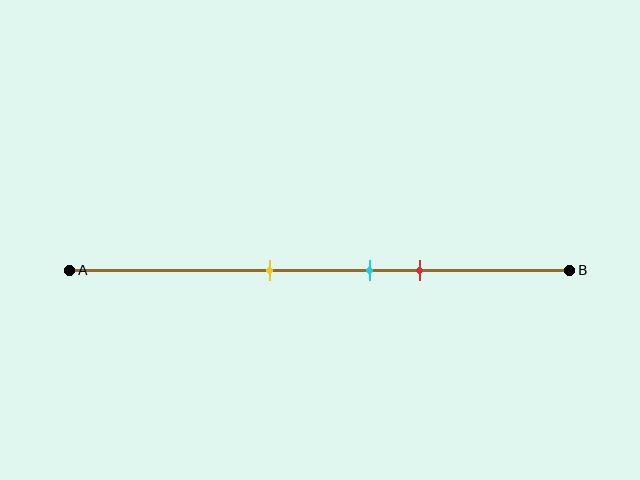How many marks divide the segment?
There are 3 marks dividing the segment.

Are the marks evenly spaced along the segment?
Yes, the marks are approximately evenly spaced.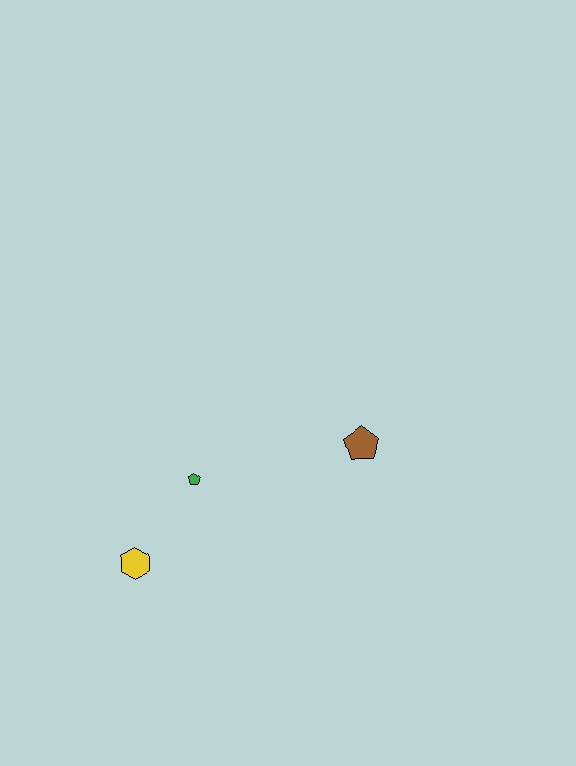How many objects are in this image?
There are 3 objects.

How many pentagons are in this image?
There are 2 pentagons.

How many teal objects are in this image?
There are no teal objects.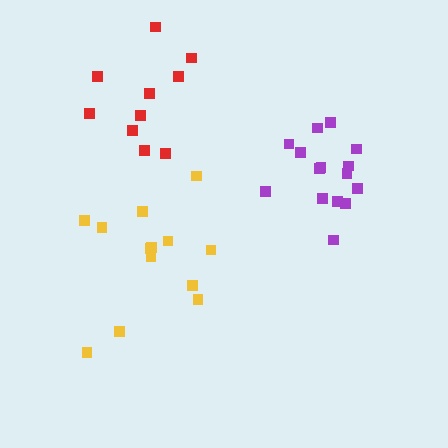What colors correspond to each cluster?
The clusters are colored: yellow, red, purple.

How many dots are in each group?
Group 1: 13 dots, Group 2: 10 dots, Group 3: 15 dots (38 total).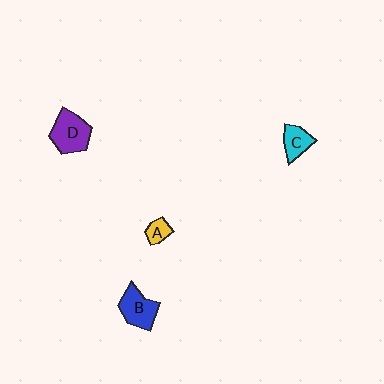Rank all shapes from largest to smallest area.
From largest to smallest: D (purple), B (blue), C (cyan), A (yellow).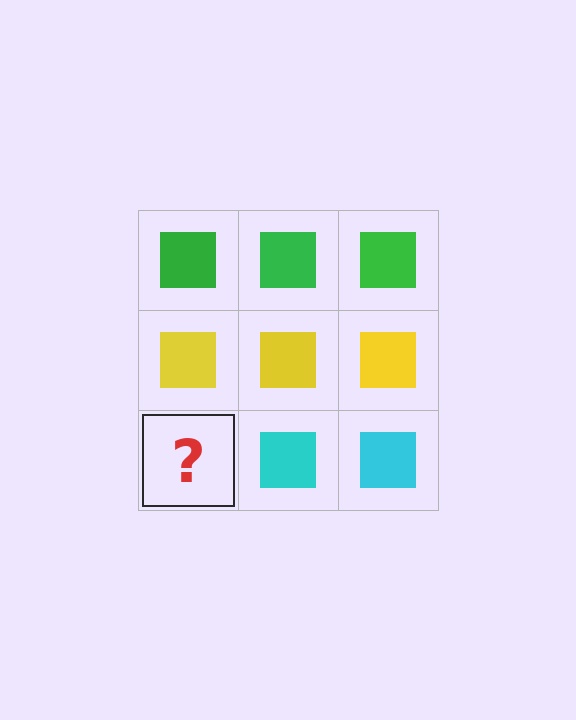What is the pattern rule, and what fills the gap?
The rule is that each row has a consistent color. The gap should be filled with a cyan square.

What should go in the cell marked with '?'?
The missing cell should contain a cyan square.